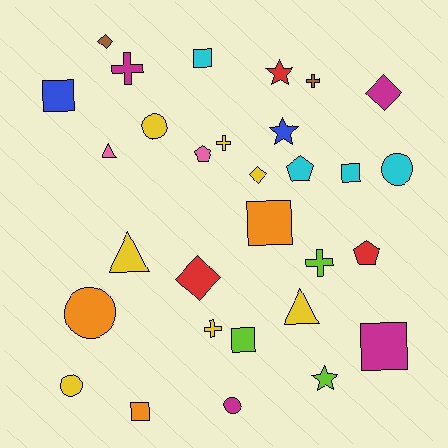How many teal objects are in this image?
There are no teal objects.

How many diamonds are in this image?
There are 4 diamonds.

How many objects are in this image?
There are 30 objects.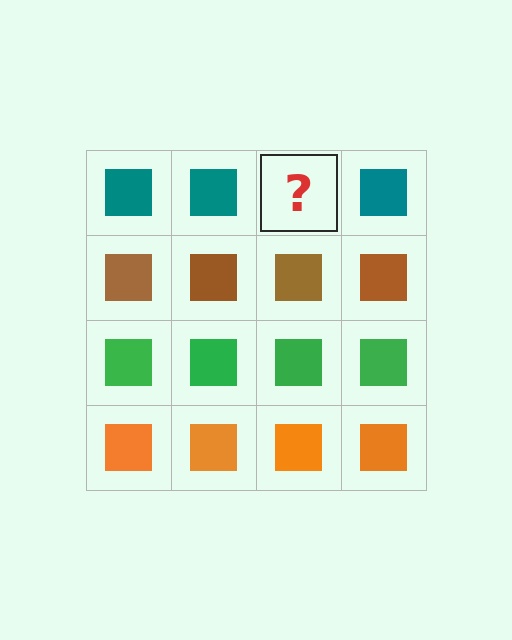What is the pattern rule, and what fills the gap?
The rule is that each row has a consistent color. The gap should be filled with a teal square.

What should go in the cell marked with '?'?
The missing cell should contain a teal square.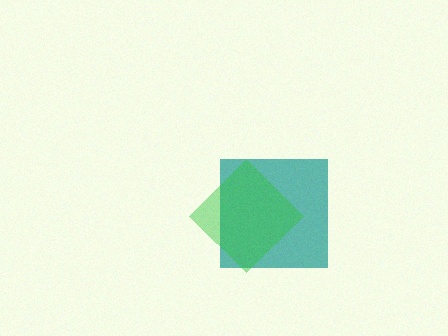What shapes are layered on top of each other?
The layered shapes are: a teal square, a green diamond.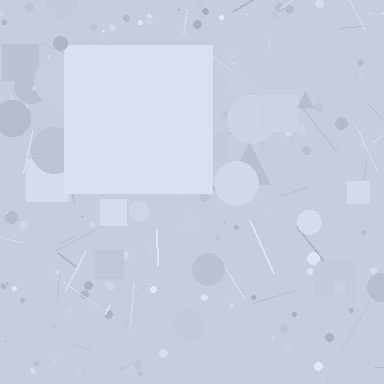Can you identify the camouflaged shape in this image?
The camouflaged shape is a square.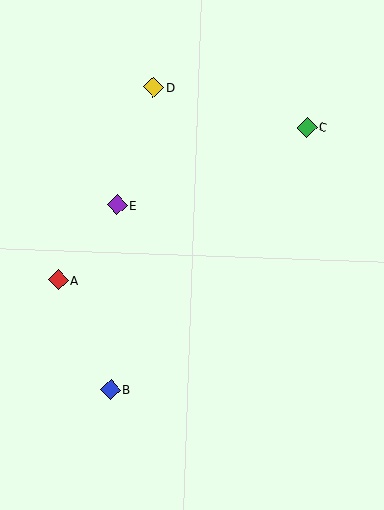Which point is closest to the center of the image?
Point E at (117, 205) is closest to the center.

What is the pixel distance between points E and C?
The distance between E and C is 206 pixels.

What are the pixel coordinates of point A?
Point A is at (58, 280).